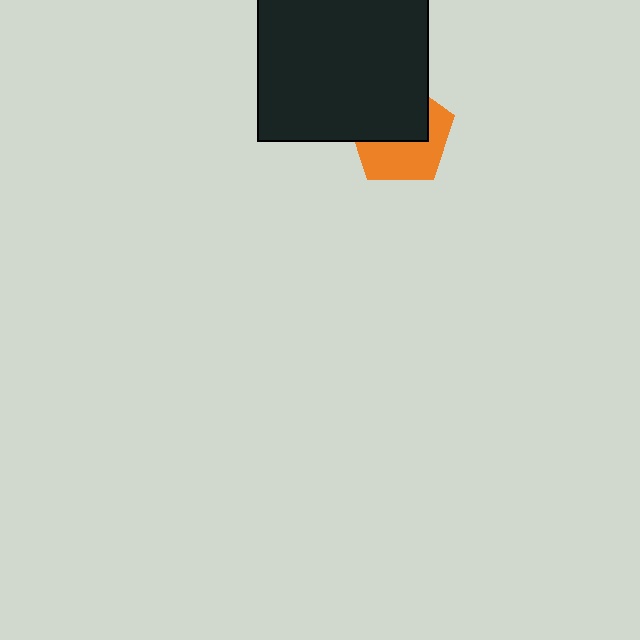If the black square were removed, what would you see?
You would see the complete orange pentagon.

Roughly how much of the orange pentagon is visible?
About half of it is visible (roughly 49%).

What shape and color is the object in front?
The object in front is a black square.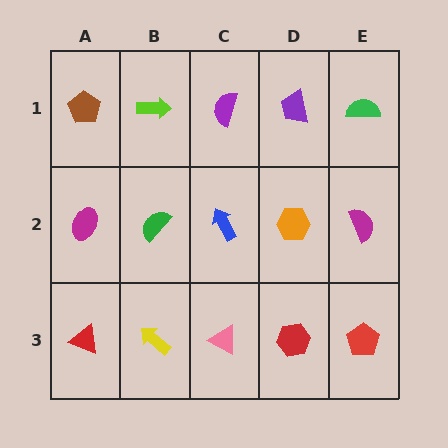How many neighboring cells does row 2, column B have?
4.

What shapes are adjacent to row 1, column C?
A blue arrow (row 2, column C), a lime arrow (row 1, column B), a purple trapezoid (row 1, column D).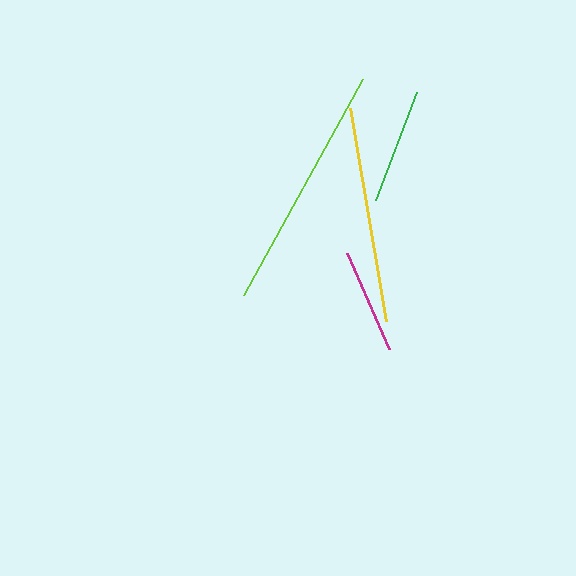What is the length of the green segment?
The green segment is approximately 115 pixels long.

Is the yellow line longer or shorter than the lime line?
The lime line is longer than the yellow line.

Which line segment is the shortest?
The magenta line is the shortest at approximately 104 pixels.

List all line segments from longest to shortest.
From longest to shortest: lime, yellow, green, magenta.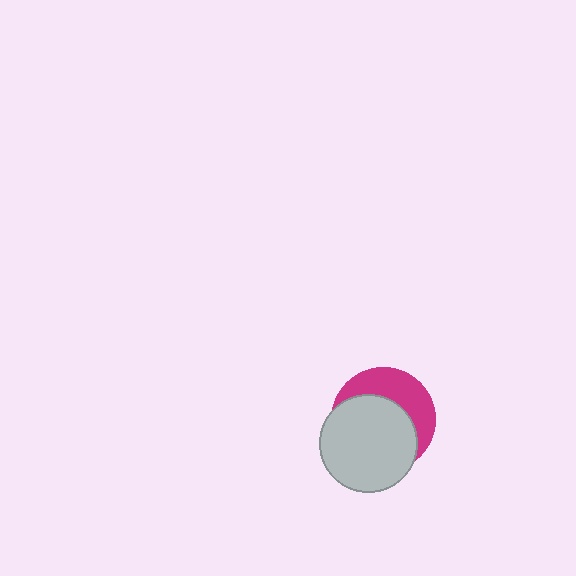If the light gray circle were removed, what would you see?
You would see the complete magenta circle.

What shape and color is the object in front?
The object in front is a light gray circle.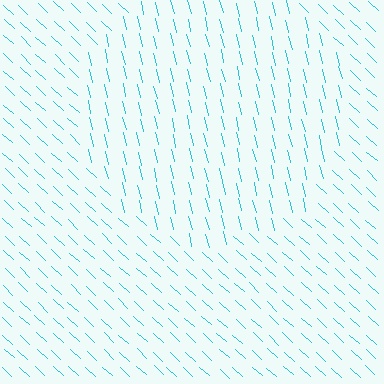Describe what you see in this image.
The image is filled with small cyan line segments. A circle region in the image has lines oriented differently from the surrounding lines, creating a visible texture boundary.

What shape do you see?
I see a circle.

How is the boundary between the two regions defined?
The boundary is defined purely by a change in line orientation (approximately 34 degrees difference). All lines are the same color and thickness.